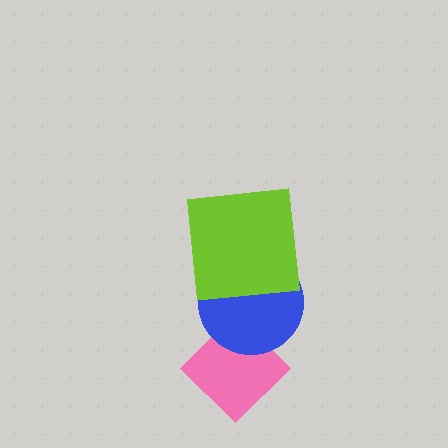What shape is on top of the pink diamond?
The blue circle is on top of the pink diamond.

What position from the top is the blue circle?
The blue circle is 2nd from the top.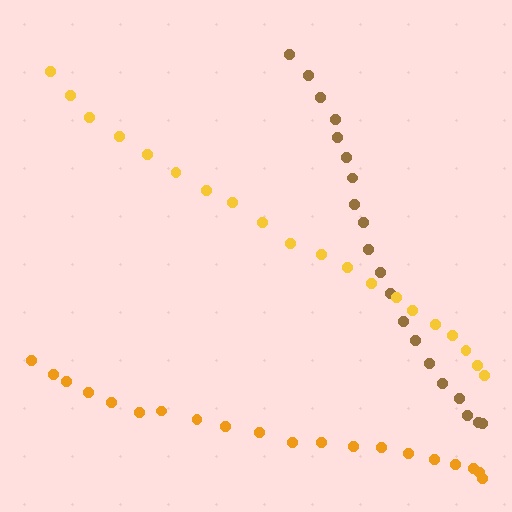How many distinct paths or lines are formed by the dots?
There are 3 distinct paths.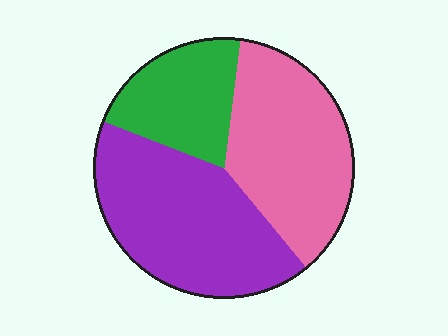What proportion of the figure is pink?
Pink covers around 35% of the figure.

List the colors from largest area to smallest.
From largest to smallest: purple, pink, green.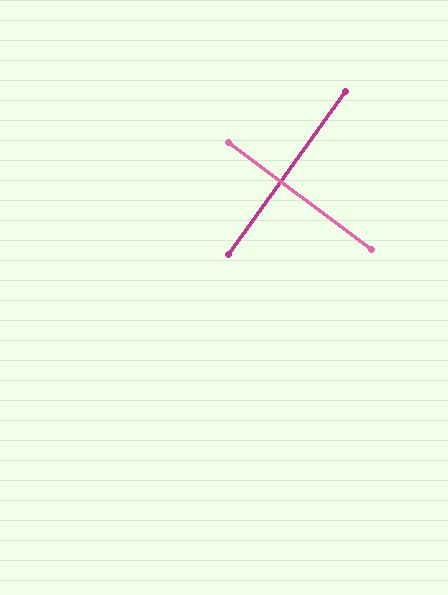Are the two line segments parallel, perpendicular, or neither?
Perpendicular — they meet at approximately 89°.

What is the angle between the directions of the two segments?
Approximately 89 degrees.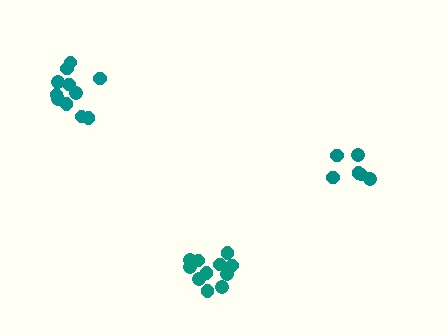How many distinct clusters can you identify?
There are 3 distinct clusters.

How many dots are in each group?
Group 1: 11 dots, Group 2: 11 dots, Group 3: 6 dots (28 total).